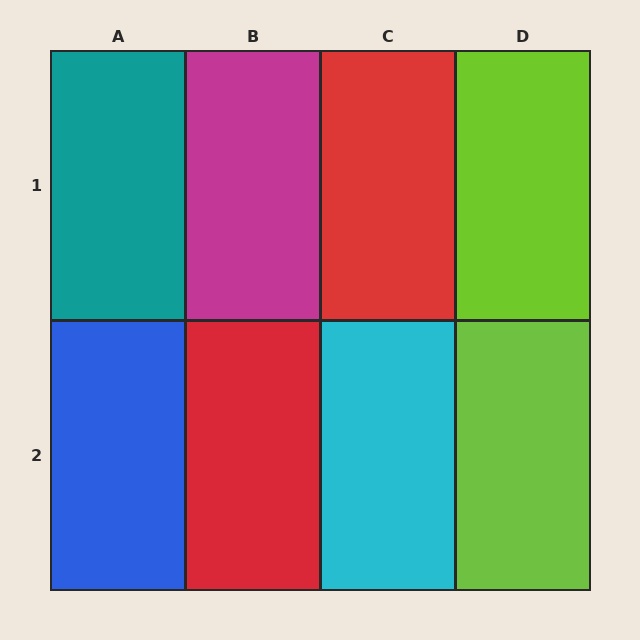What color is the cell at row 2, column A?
Blue.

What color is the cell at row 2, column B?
Red.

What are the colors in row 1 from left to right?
Teal, magenta, red, lime.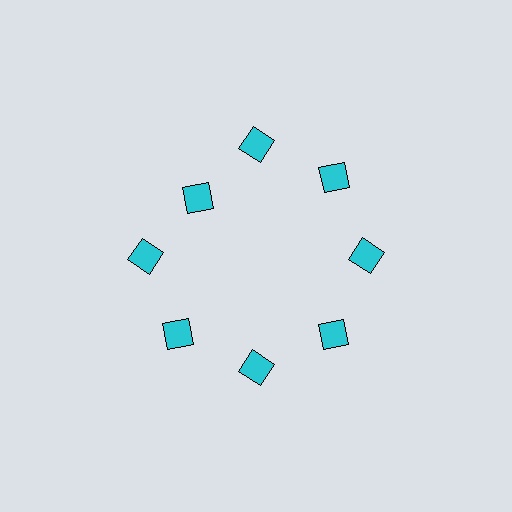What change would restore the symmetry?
The symmetry would be restored by moving it outward, back onto the ring so that all 8 squares sit at equal angles and equal distance from the center.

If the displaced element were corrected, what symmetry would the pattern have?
It would have 8-fold rotational symmetry — the pattern would map onto itself every 45 degrees.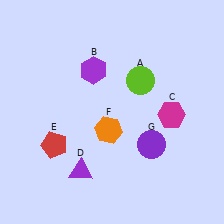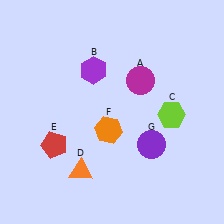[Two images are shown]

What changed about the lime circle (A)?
In Image 1, A is lime. In Image 2, it changed to magenta.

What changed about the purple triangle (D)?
In Image 1, D is purple. In Image 2, it changed to orange.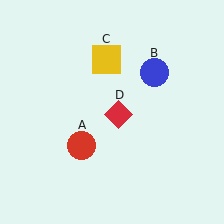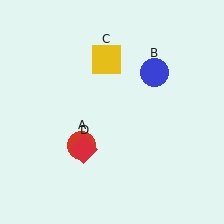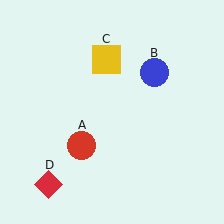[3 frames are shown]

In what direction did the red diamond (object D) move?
The red diamond (object D) moved down and to the left.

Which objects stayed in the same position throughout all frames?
Red circle (object A) and blue circle (object B) and yellow square (object C) remained stationary.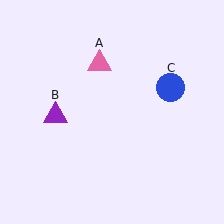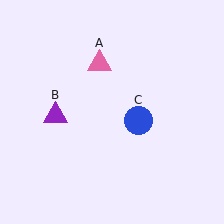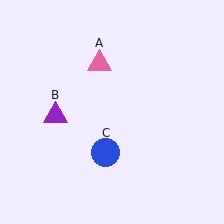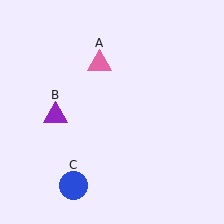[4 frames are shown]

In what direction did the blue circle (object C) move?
The blue circle (object C) moved down and to the left.